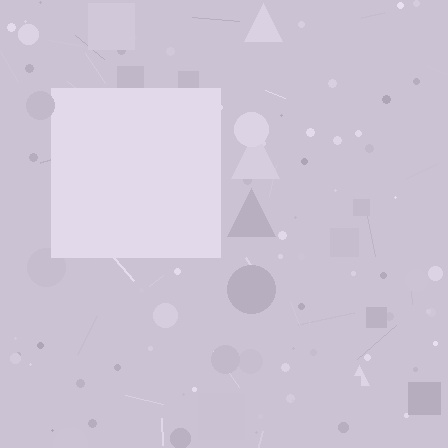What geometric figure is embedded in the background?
A square is embedded in the background.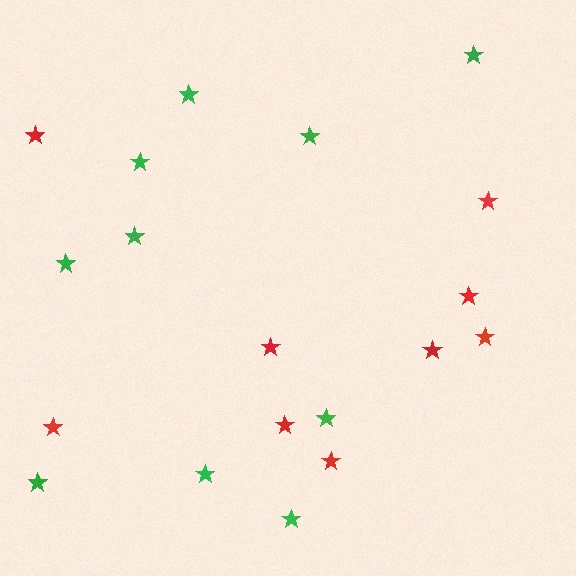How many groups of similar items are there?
There are 2 groups: one group of green stars (10) and one group of red stars (9).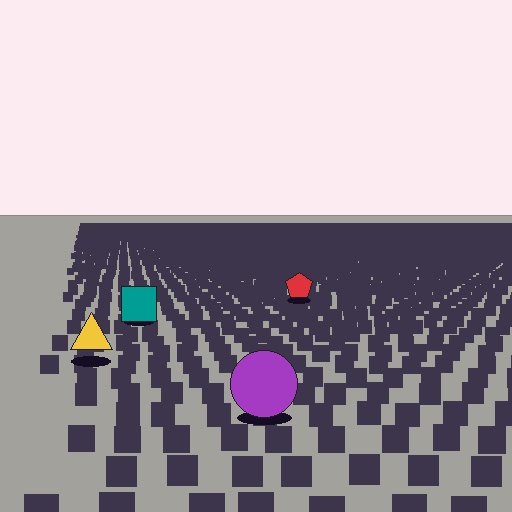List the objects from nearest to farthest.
From nearest to farthest: the purple circle, the yellow triangle, the teal square, the red pentagon.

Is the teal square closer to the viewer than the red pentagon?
Yes. The teal square is closer — you can tell from the texture gradient: the ground texture is coarser near it.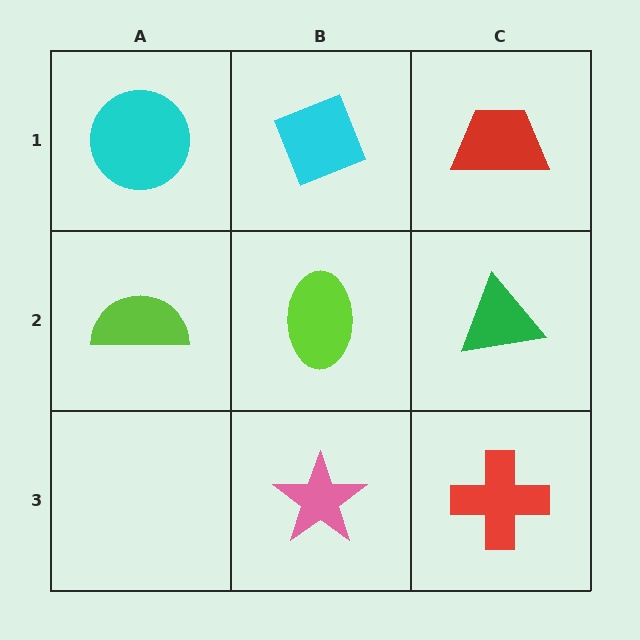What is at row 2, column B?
A lime ellipse.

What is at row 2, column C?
A green triangle.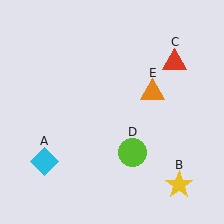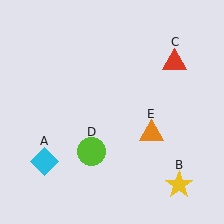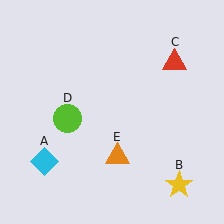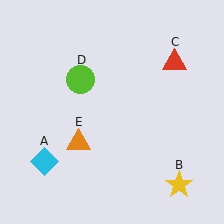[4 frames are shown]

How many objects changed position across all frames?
2 objects changed position: lime circle (object D), orange triangle (object E).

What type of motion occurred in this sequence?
The lime circle (object D), orange triangle (object E) rotated clockwise around the center of the scene.